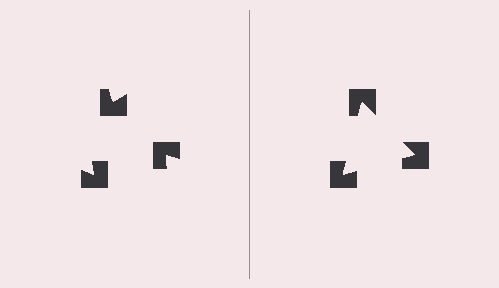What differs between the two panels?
The notched squares are positioned identically on both sides; only the wedge orientations differ. On the right they align to a triangle; on the left they are misaligned.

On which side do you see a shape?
An illusory triangle appears on the right side. On the left side the wedge cuts are rotated, so no coherent shape forms.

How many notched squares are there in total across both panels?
6 — 3 on each side.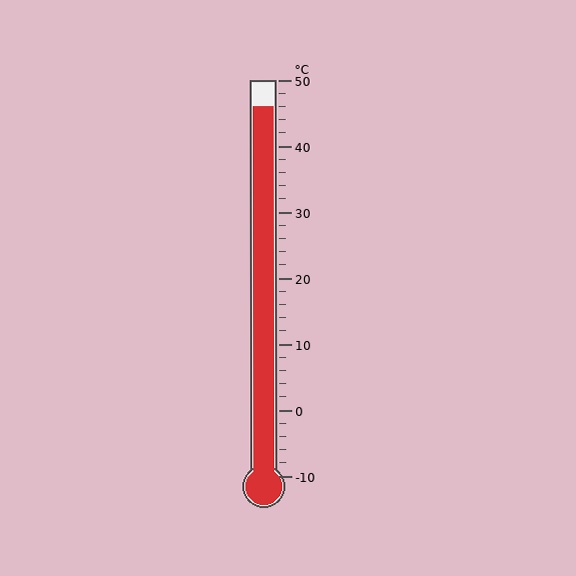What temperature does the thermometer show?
The thermometer shows approximately 46°C.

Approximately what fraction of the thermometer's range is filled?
The thermometer is filled to approximately 95% of its range.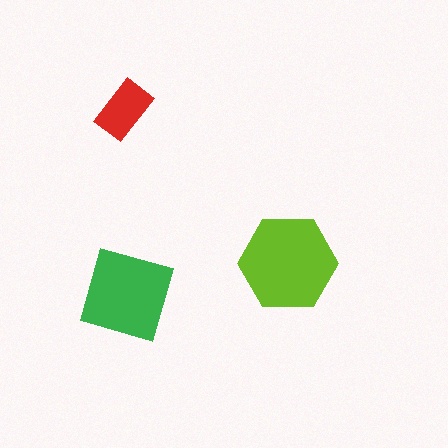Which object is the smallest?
The red rectangle.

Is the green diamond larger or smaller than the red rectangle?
Larger.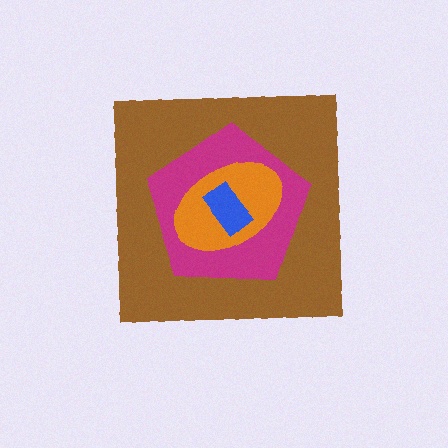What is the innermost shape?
The blue rectangle.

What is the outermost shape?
The brown square.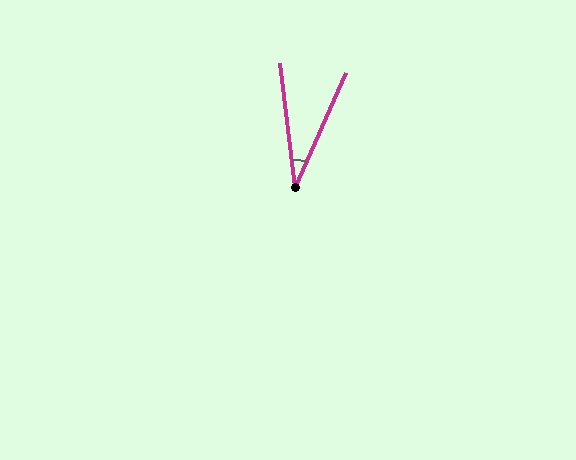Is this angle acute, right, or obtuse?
It is acute.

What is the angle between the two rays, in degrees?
Approximately 31 degrees.